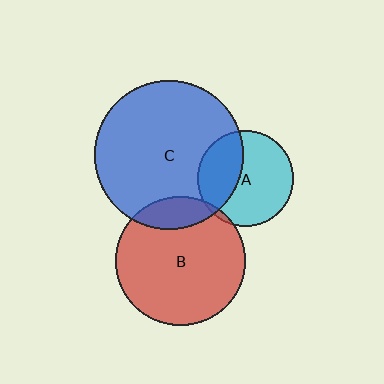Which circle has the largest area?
Circle C (blue).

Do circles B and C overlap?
Yes.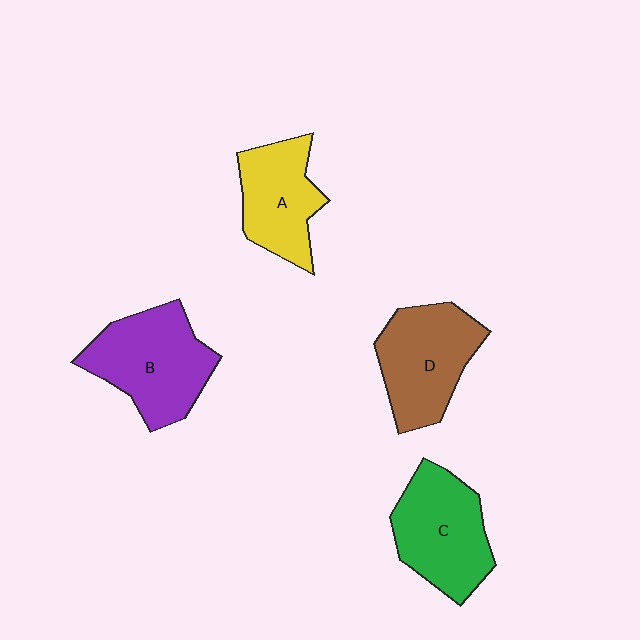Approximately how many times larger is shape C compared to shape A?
Approximately 1.2 times.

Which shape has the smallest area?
Shape A (yellow).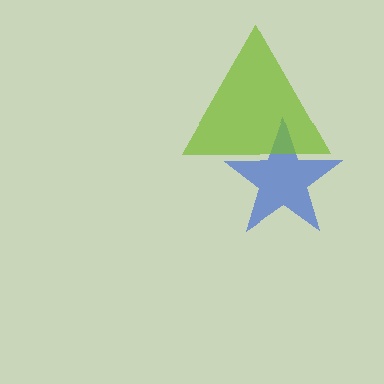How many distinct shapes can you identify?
There are 2 distinct shapes: a blue star, a lime triangle.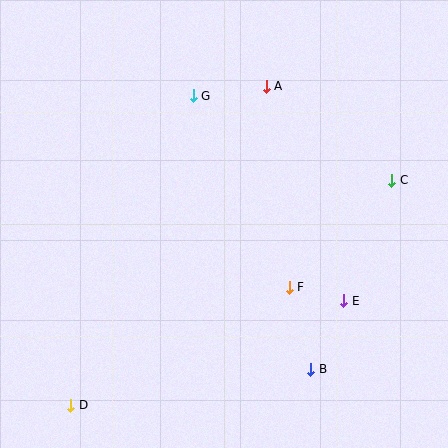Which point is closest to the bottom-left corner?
Point D is closest to the bottom-left corner.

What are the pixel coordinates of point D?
Point D is at (71, 405).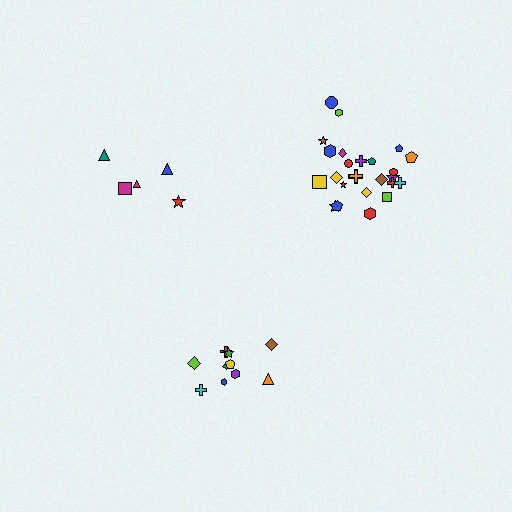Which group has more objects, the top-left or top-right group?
The top-right group.